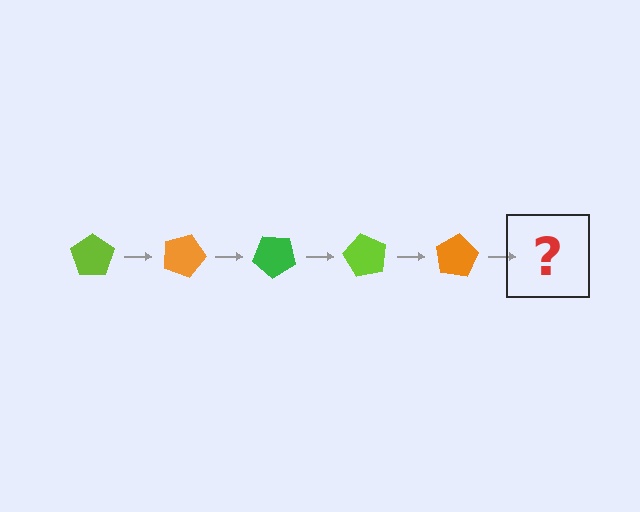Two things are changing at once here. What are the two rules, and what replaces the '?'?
The two rules are that it rotates 20 degrees each step and the color cycles through lime, orange, and green. The '?' should be a green pentagon, rotated 100 degrees from the start.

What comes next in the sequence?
The next element should be a green pentagon, rotated 100 degrees from the start.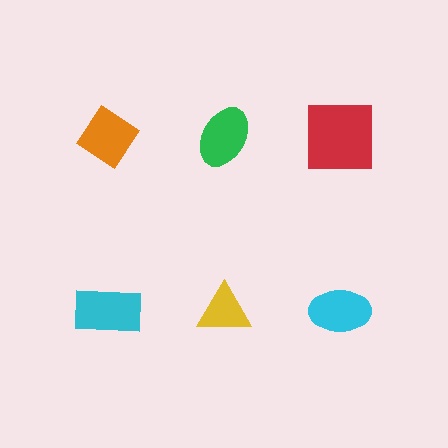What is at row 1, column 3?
A red square.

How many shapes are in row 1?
3 shapes.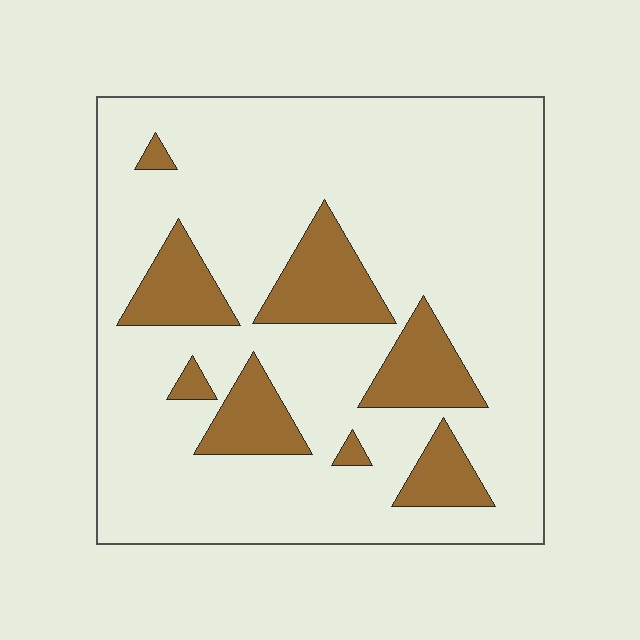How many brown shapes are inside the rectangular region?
8.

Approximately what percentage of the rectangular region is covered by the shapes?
Approximately 20%.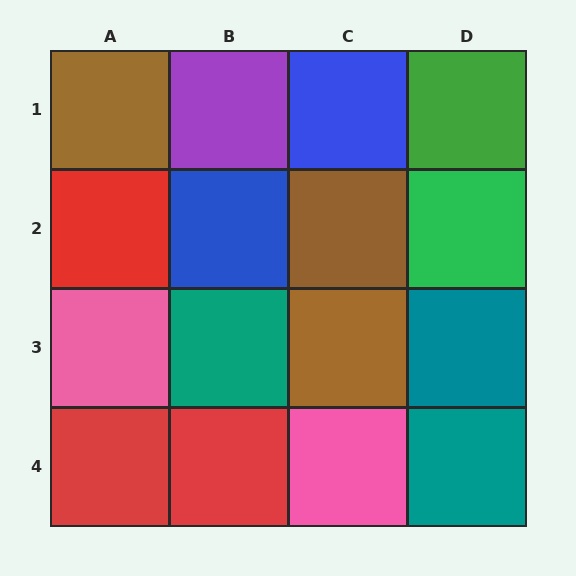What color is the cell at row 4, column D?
Teal.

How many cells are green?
2 cells are green.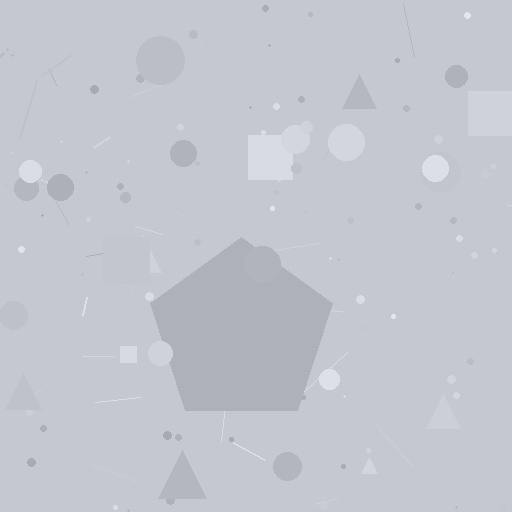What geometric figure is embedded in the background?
A pentagon is embedded in the background.